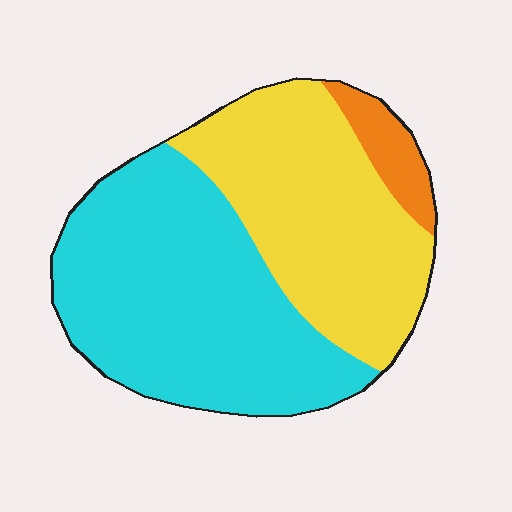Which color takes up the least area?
Orange, at roughly 5%.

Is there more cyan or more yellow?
Cyan.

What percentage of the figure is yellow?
Yellow covers about 40% of the figure.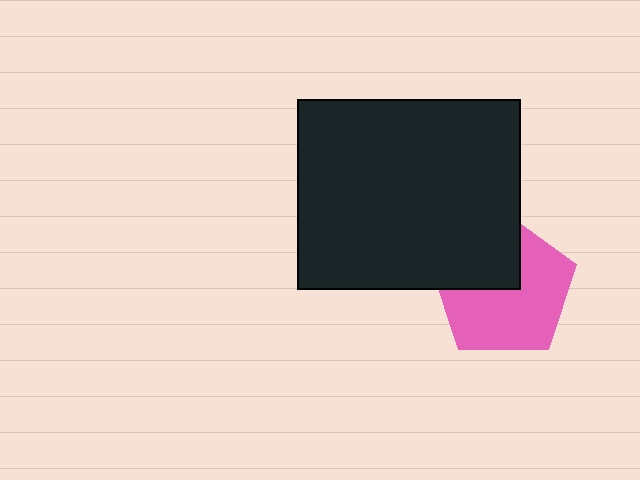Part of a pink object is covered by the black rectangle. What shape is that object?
It is a pentagon.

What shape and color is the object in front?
The object in front is a black rectangle.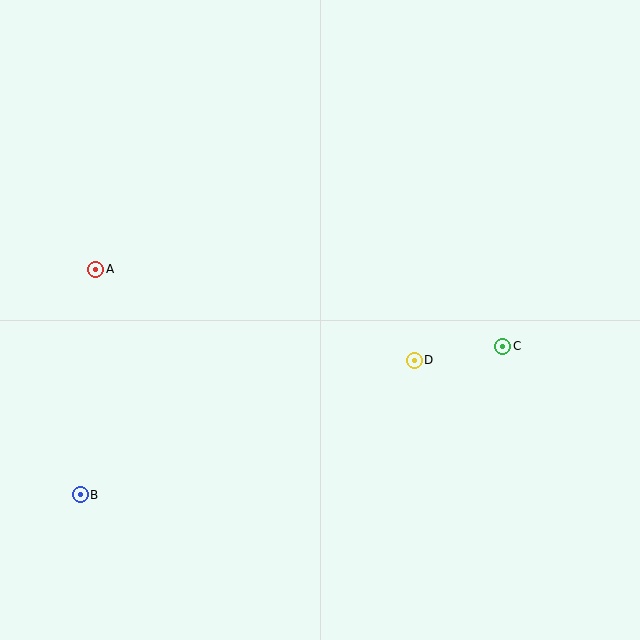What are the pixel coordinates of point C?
Point C is at (503, 346).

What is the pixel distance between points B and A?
The distance between B and A is 226 pixels.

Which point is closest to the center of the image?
Point D at (414, 360) is closest to the center.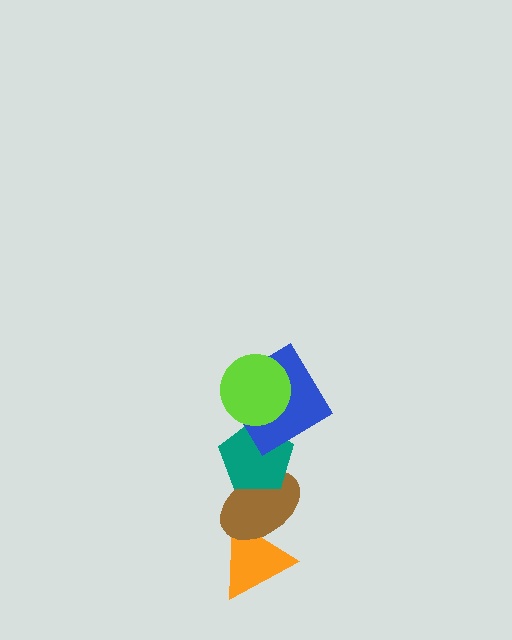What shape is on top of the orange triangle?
The brown ellipse is on top of the orange triangle.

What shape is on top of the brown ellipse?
The teal pentagon is on top of the brown ellipse.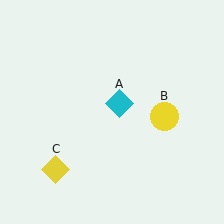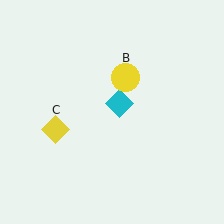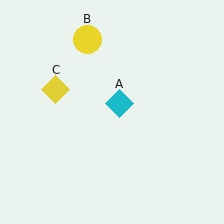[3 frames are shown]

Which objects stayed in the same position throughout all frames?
Cyan diamond (object A) remained stationary.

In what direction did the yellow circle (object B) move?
The yellow circle (object B) moved up and to the left.